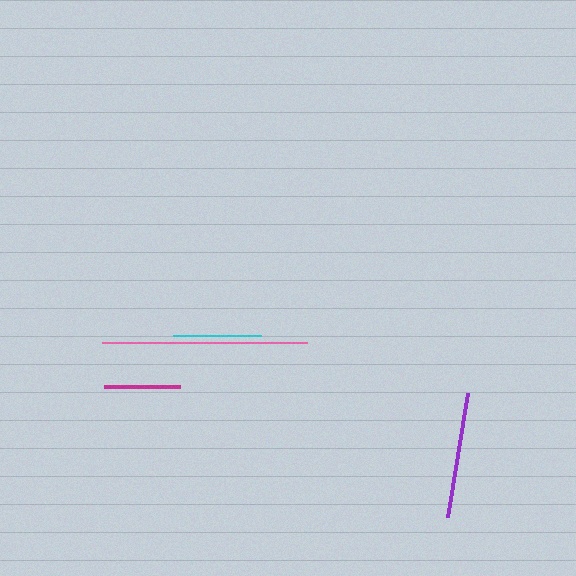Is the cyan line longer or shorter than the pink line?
The pink line is longer than the cyan line.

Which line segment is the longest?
The pink line is the longest at approximately 205 pixels.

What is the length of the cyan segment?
The cyan segment is approximately 88 pixels long.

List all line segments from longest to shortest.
From longest to shortest: pink, purple, cyan, magenta.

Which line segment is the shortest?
The magenta line is the shortest at approximately 76 pixels.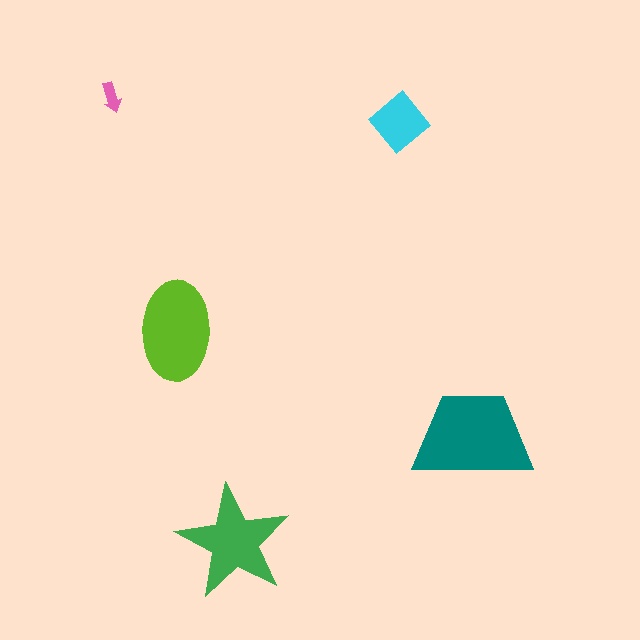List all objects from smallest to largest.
The pink arrow, the cyan diamond, the green star, the lime ellipse, the teal trapezoid.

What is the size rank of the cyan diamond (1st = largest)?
4th.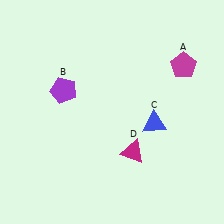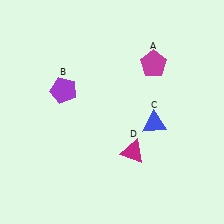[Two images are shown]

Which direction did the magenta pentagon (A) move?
The magenta pentagon (A) moved left.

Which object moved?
The magenta pentagon (A) moved left.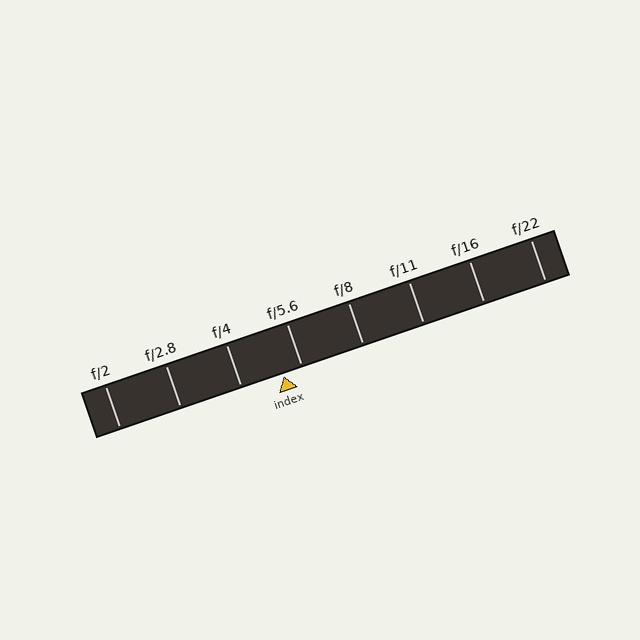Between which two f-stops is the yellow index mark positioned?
The index mark is between f/4 and f/5.6.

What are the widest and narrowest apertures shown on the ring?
The widest aperture shown is f/2 and the narrowest is f/22.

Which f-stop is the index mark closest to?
The index mark is closest to f/5.6.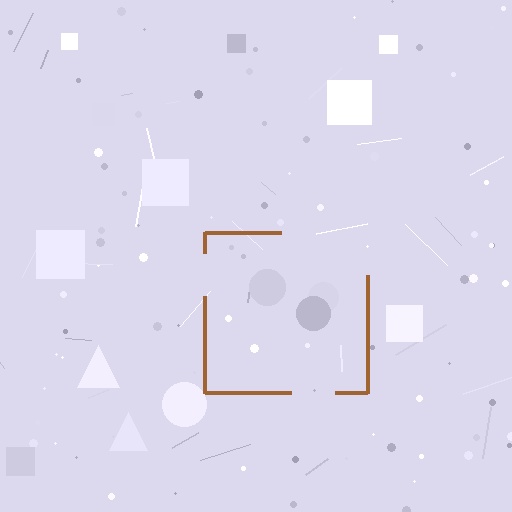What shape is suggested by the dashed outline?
The dashed outline suggests a square.